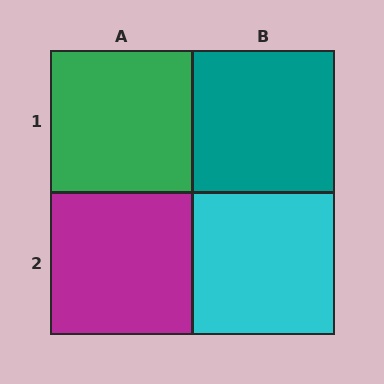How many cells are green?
1 cell is green.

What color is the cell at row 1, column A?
Green.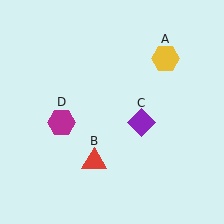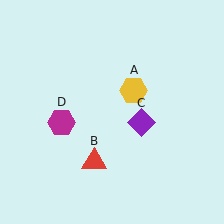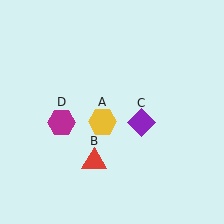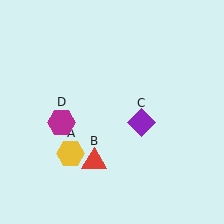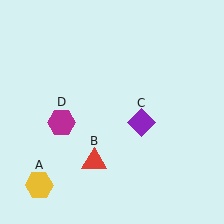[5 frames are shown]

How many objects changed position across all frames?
1 object changed position: yellow hexagon (object A).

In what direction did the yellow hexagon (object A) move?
The yellow hexagon (object A) moved down and to the left.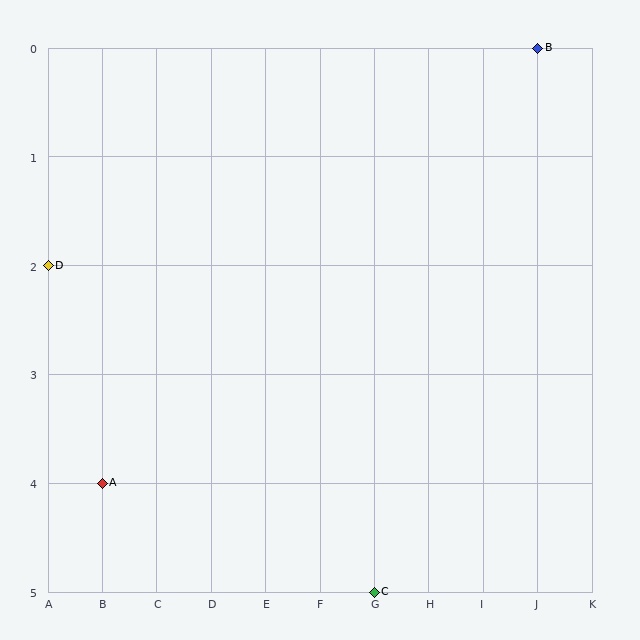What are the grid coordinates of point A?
Point A is at grid coordinates (B, 4).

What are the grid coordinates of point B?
Point B is at grid coordinates (J, 0).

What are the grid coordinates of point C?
Point C is at grid coordinates (G, 5).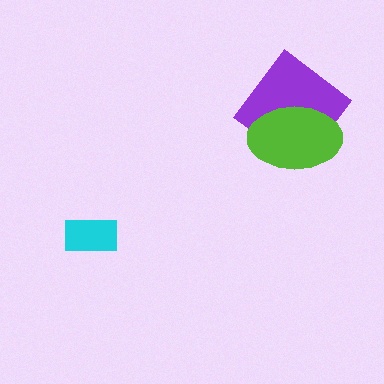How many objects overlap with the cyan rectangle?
0 objects overlap with the cyan rectangle.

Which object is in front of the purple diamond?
The lime ellipse is in front of the purple diamond.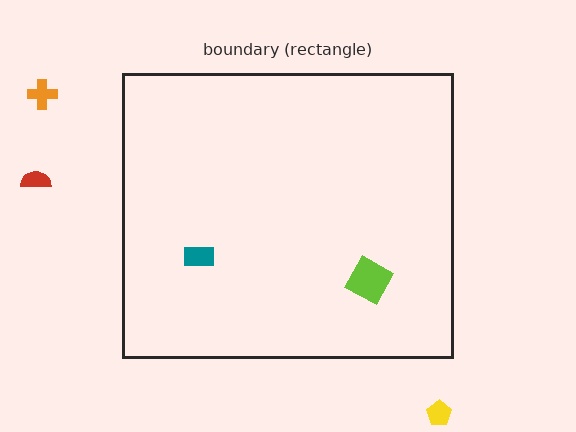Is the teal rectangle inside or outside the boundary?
Inside.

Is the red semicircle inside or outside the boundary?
Outside.